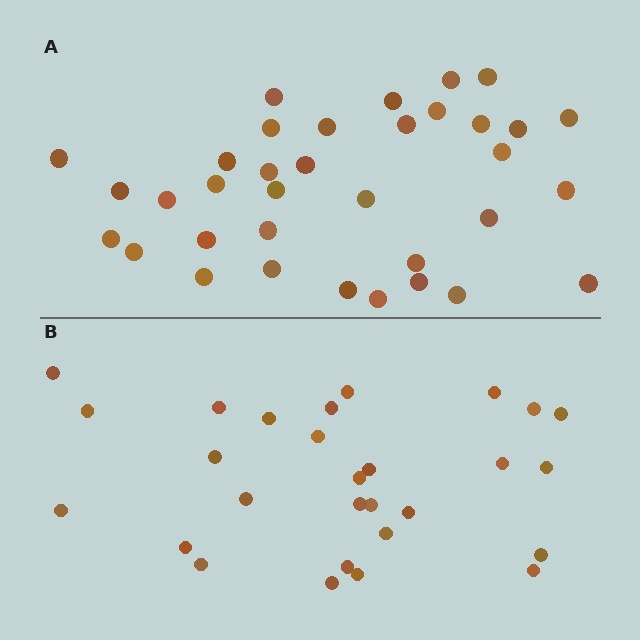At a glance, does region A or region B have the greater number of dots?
Region A (the top region) has more dots.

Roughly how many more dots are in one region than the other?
Region A has roughly 8 or so more dots than region B.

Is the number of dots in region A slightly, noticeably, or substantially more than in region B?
Region A has noticeably more, but not dramatically so. The ratio is roughly 1.2 to 1.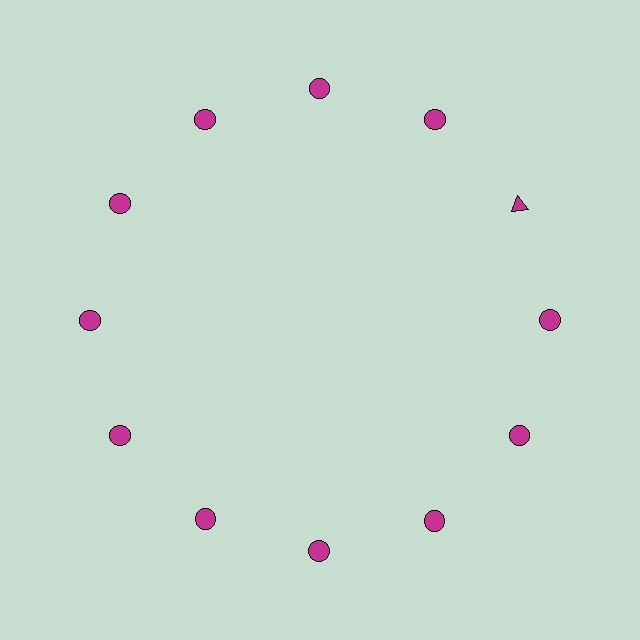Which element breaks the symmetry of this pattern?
The magenta triangle at roughly the 2 o'clock position breaks the symmetry. All other shapes are magenta circles.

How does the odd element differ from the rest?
It has a different shape: triangle instead of circle.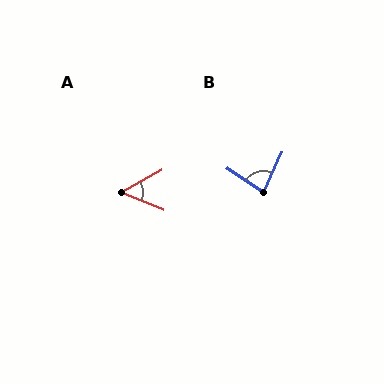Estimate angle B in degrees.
Approximately 81 degrees.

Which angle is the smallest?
A, at approximately 52 degrees.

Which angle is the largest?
B, at approximately 81 degrees.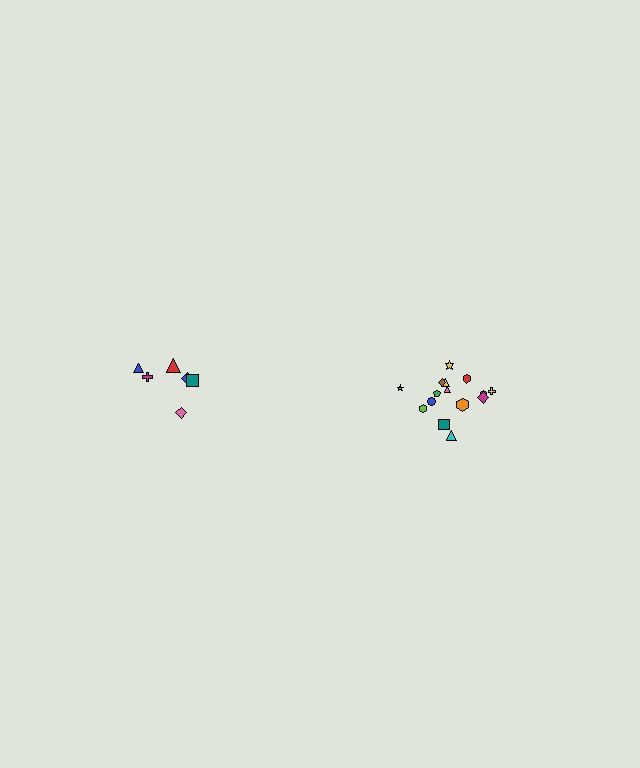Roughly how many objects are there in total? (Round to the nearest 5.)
Roughly 20 objects in total.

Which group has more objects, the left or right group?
The right group.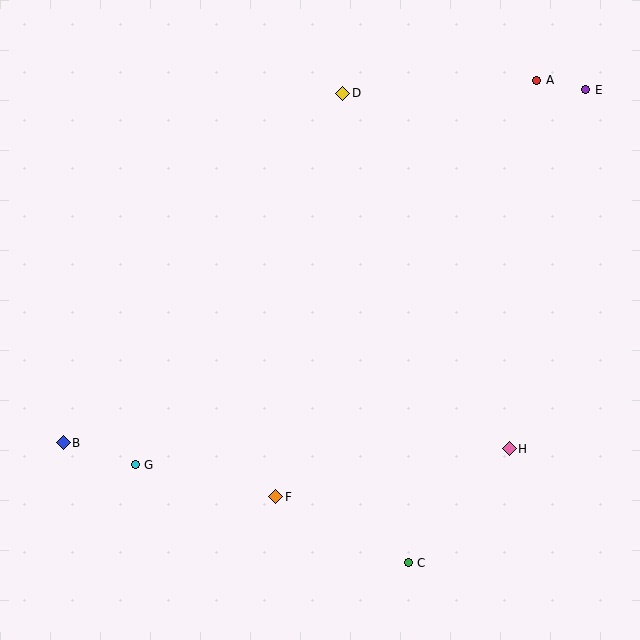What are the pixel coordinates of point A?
Point A is at (537, 80).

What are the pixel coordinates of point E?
Point E is at (586, 90).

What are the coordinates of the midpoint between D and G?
The midpoint between D and G is at (239, 279).